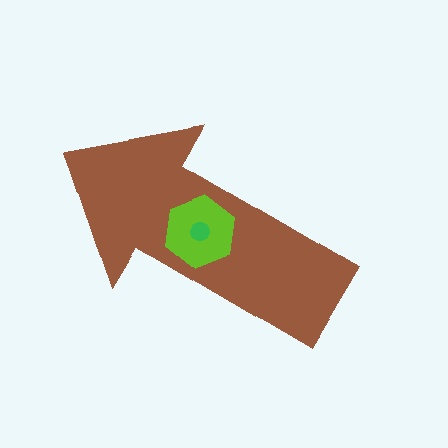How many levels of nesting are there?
3.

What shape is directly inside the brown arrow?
The lime hexagon.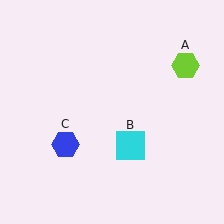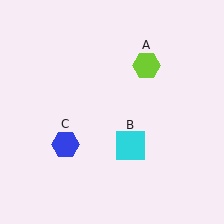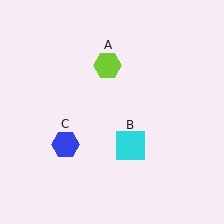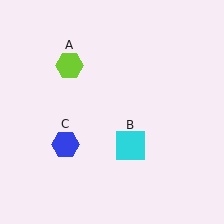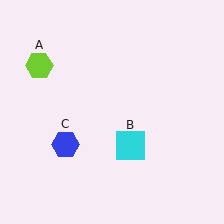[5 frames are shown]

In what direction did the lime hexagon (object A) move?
The lime hexagon (object A) moved left.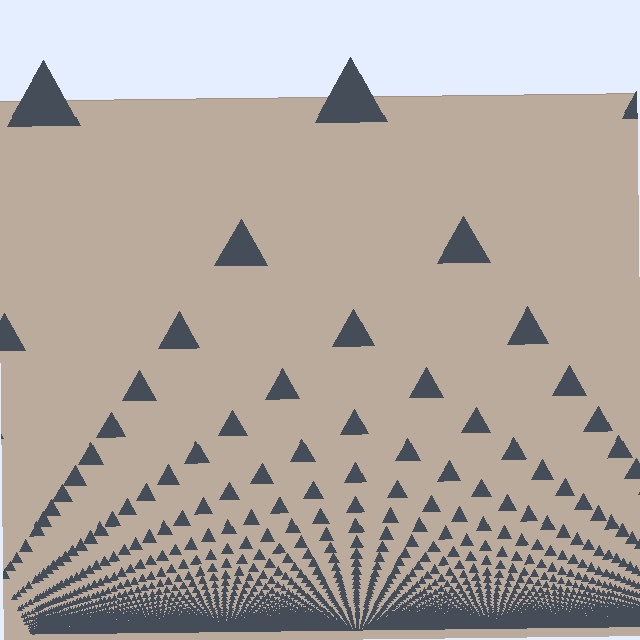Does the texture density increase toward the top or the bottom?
Density increases toward the bottom.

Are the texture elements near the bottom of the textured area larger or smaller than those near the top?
Smaller. The gradient is inverted — elements near the bottom are smaller and denser.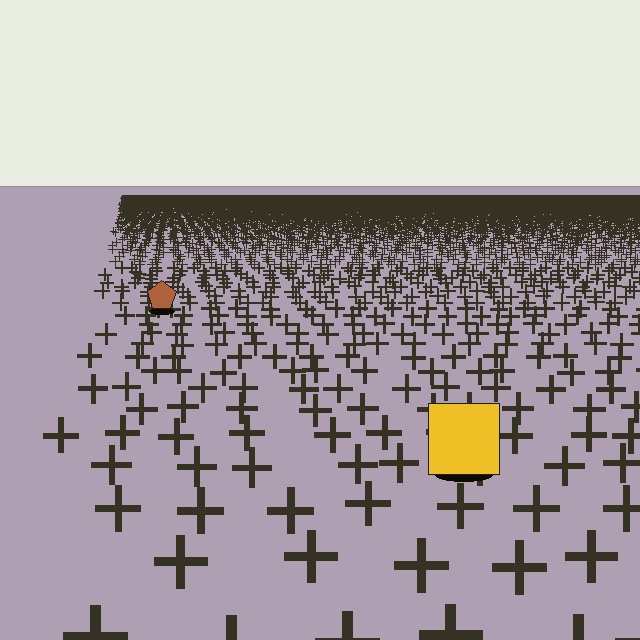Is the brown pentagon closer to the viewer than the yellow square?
No. The yellow square is closer — you can tell from the texture gradient: the ground texture is coarser near it.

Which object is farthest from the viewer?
The brown pentagon is farthest from the viewer. It appears smaller and the ground texture around it is denser.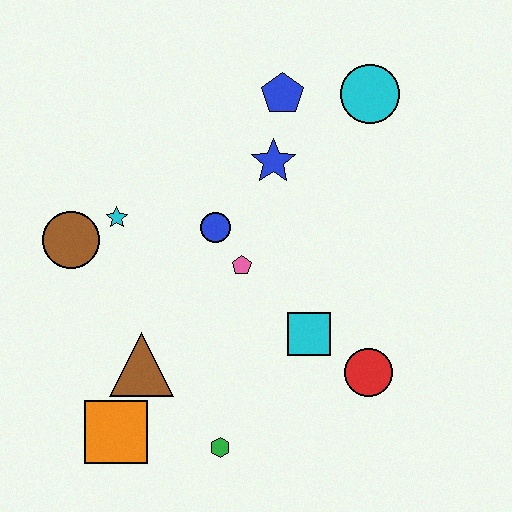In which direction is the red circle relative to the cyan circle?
The red circle is below the cyan circle.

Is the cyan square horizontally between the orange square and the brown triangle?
No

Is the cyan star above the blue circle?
Yes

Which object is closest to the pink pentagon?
The blue circle is closest to the pink pentagon.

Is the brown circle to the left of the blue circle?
Yes